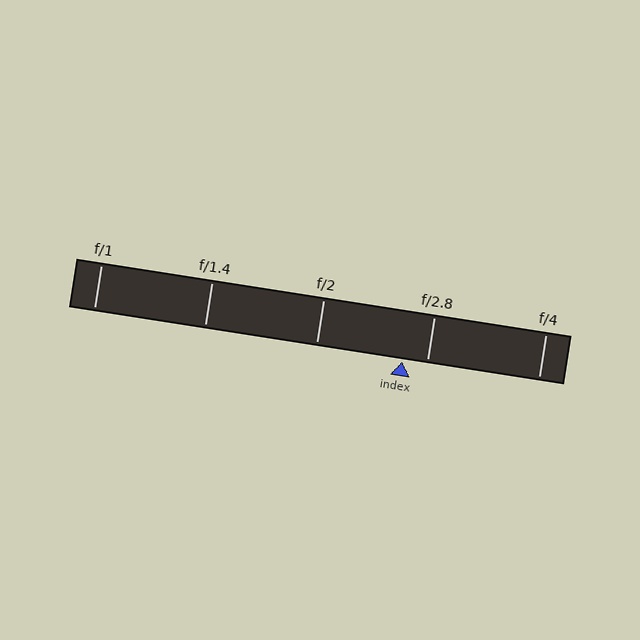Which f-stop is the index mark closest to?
The index mark is closest to f/2.8.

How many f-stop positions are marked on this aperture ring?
There are 5 f-stop positions marked.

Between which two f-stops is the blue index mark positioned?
The index mark is between f/2 and f/2.8.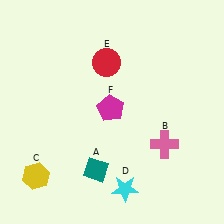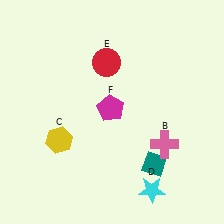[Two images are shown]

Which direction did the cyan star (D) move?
The cyan star (D) moved right.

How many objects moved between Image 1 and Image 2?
3 objects moved between the two images.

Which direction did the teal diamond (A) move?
The teal diamond (A) moved right.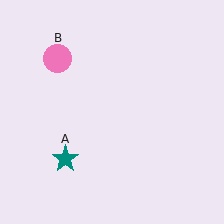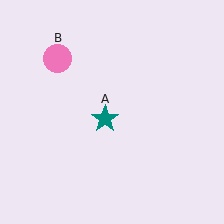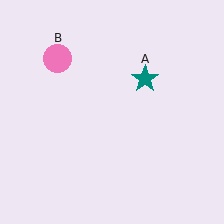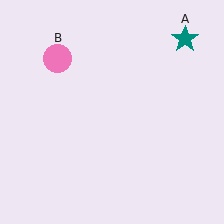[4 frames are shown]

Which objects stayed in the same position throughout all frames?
Pink circle (object B) remained stationary.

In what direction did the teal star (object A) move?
The teal star (object A) moved up and to the right.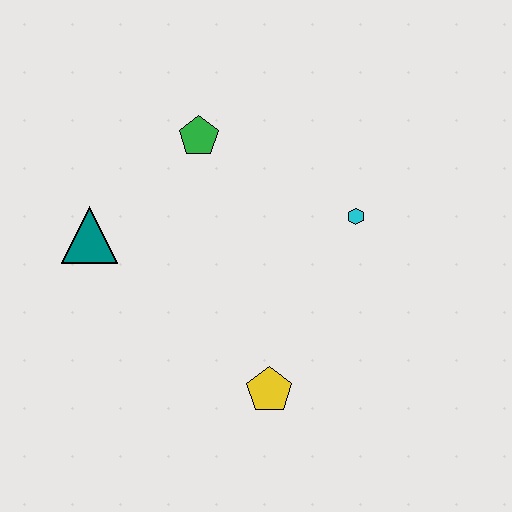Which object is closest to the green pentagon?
The teal triangle is closest to the green pentagon.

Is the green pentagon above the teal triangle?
Yes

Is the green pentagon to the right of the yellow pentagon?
No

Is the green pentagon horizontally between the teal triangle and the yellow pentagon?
Yes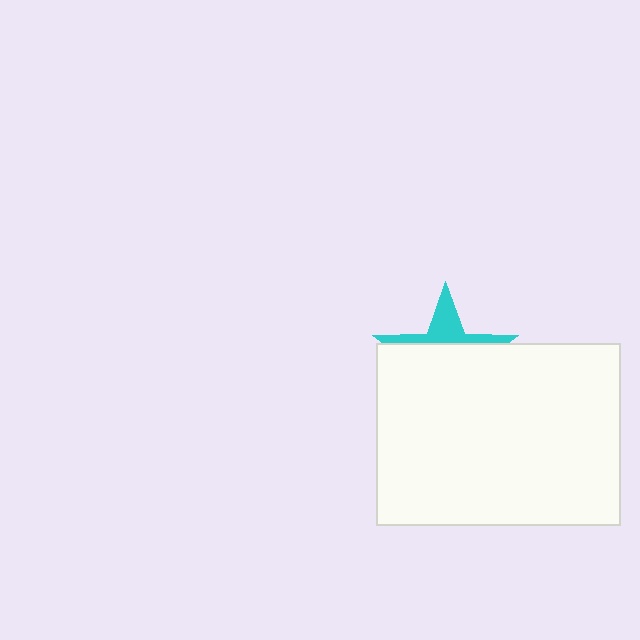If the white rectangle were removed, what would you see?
You would see the complete cyan star.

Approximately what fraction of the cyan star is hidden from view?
Roughly 68% of the cyan star is hidden behind the white rectangle.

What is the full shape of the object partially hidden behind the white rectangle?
The partially hidden object is a cyan star.